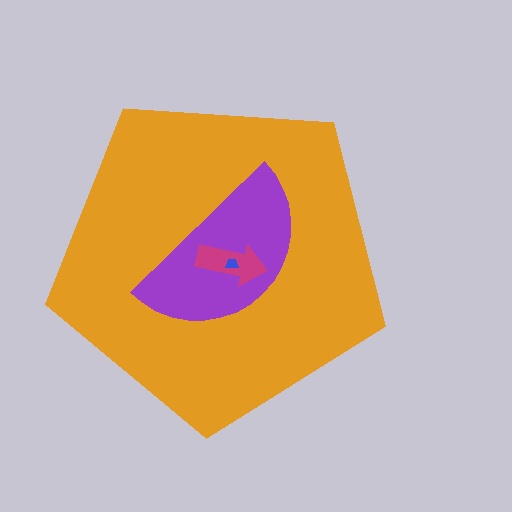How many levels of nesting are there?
4.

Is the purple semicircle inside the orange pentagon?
Yes.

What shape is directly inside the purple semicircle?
The magenta arrow.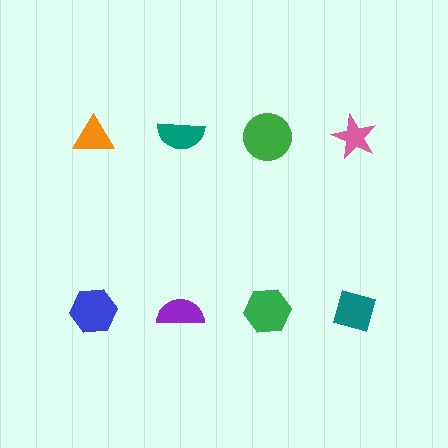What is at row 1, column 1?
An orange triangle.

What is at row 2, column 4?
A teal diamond.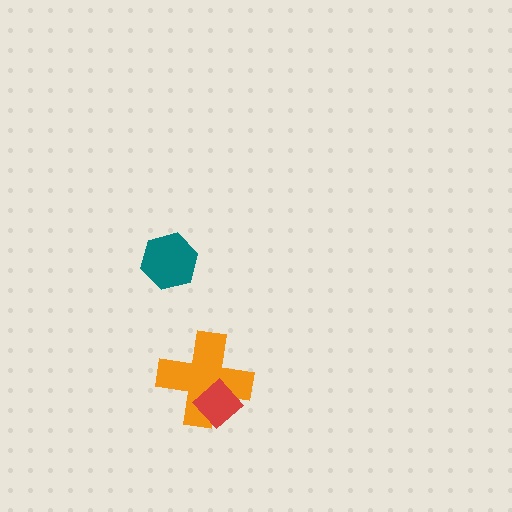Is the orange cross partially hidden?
Yes, it is partially covered by another shape.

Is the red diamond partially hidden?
No, no other shape covers it.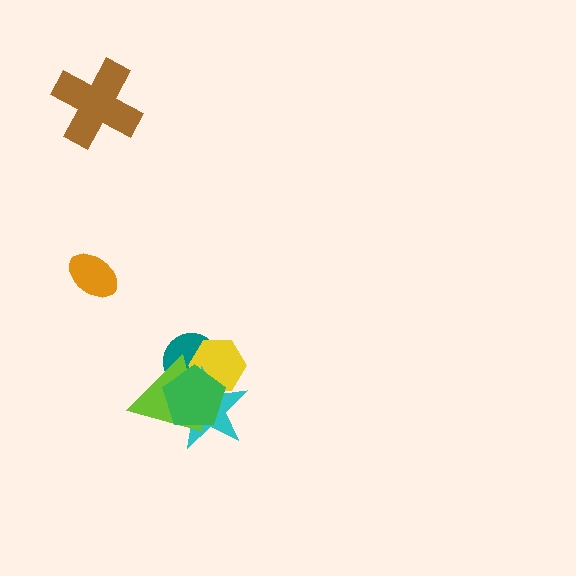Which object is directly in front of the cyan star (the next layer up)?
The lime triangle is directly in front of the cyan star.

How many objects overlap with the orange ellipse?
0 objects overlap with the orange ellipse.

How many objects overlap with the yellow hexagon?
4 objects overlap with the yellow hexagon.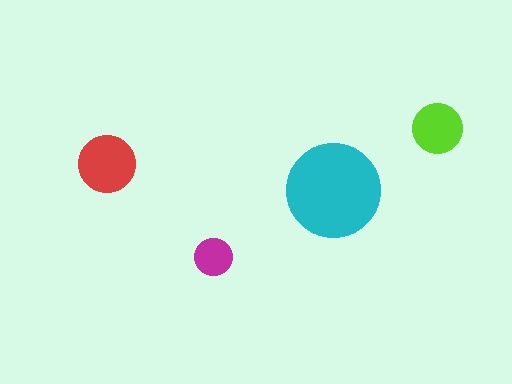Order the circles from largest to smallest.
the cyan one, the red one, the lime one, the magenta one.